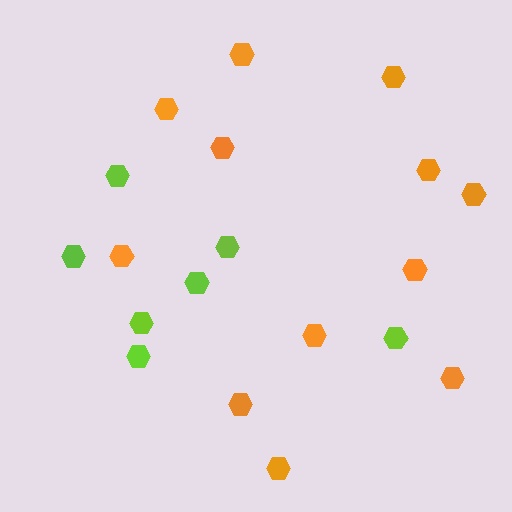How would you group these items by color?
There are 2 groups: one group of orange hexagons (12) and one group of lime hexagons (7).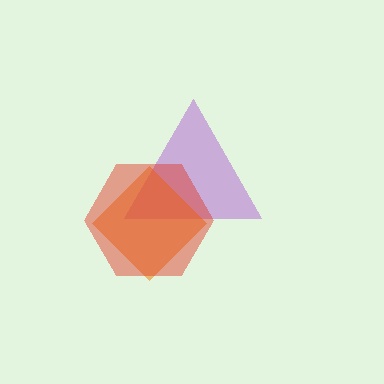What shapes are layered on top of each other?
The layered shapes are: a purple triangle, an orange diamond, a red hexagon.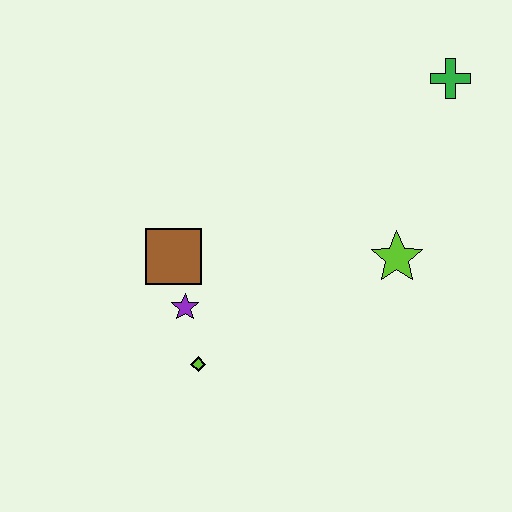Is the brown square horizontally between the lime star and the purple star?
No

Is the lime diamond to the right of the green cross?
No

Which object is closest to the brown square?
The purple star is closest to the brown square.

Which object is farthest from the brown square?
The green cross is farthest from the brown square.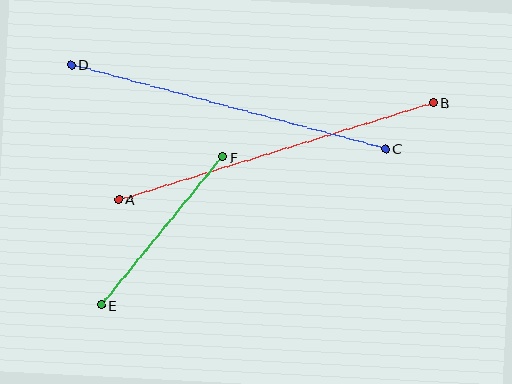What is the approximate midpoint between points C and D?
The midpoint is at approximately (228, 107) pixels.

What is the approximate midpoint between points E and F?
The midpoint is at approximately (162, 231) pixels.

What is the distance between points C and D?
The distance is approximately 325 pixels.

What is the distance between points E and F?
The distance is approximately 191 pixels.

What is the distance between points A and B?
The distance is approximately 329 pixels.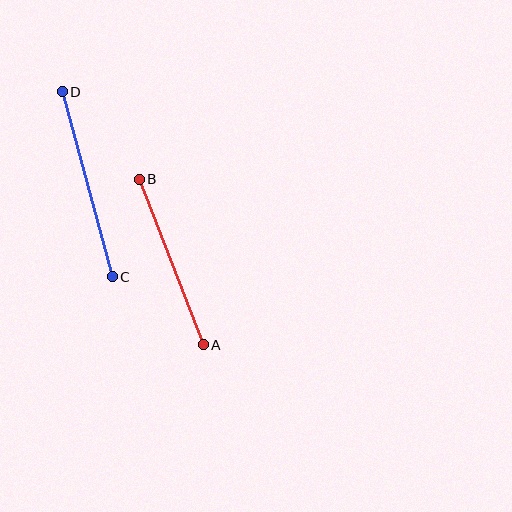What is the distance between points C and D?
The distance is approximately 191 pixels.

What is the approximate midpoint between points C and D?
The midpoint is at approximately (87, 184) pixels.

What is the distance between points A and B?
The distance is approximately 177 pixels.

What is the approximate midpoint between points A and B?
The midpoint is at approximately (171, 262) pixels.